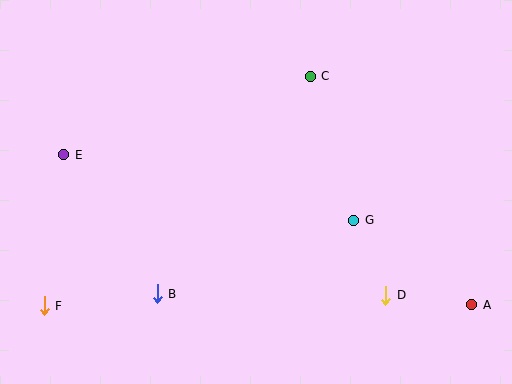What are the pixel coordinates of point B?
Point B is at (157, 294).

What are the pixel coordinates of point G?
Point G is at (354, 220).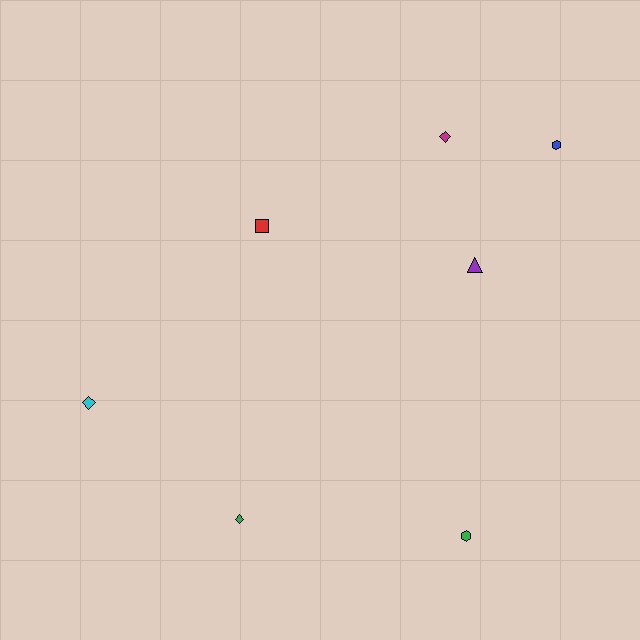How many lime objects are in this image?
There are no lime objects.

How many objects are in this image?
There are 7 objects.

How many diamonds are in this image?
There are 3 diamonds.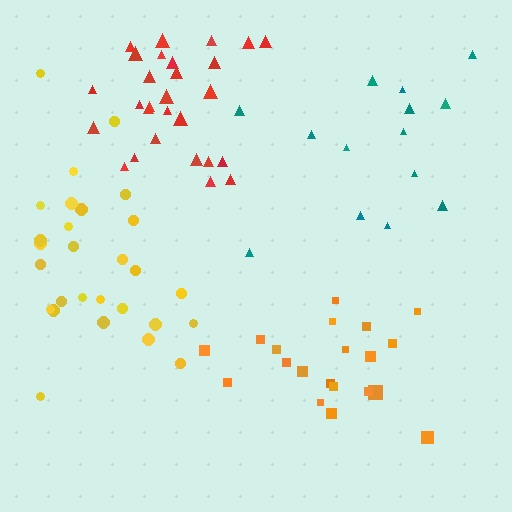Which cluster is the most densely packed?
Red.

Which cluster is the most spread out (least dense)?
Teal.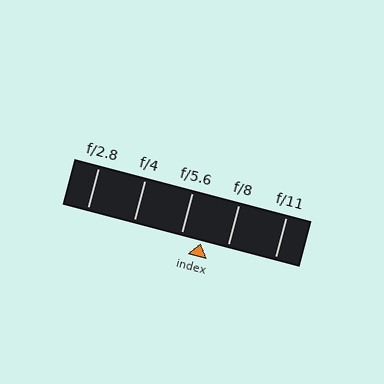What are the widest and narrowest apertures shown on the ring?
The widest aperture shown is f/2.8 and the narrowest is f/11.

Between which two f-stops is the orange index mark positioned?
The index mark is between f/5.6 and f/8.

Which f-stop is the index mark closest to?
The index mark is closest to f/5.6.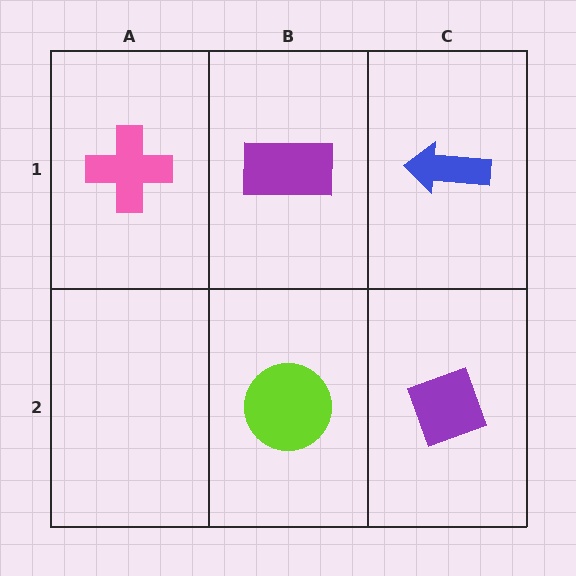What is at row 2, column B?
A lime circle.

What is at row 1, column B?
A purple rectangle.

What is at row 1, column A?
A pink cross.